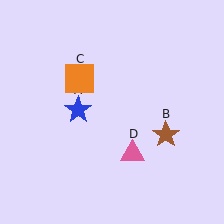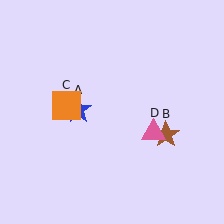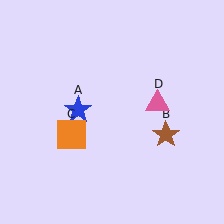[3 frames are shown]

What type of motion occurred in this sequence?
The orange square (object C), pink triangle (object D) rotated counterclockwise around the center of the scene.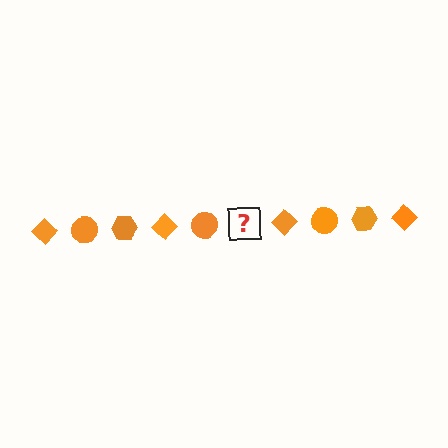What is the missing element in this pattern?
The missing element is an orange hexagon.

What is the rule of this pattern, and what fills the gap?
The rule is that the pattern cycles through diamond, circle, hexagon shapes in orange. The gap should be filled with an orange hexagon.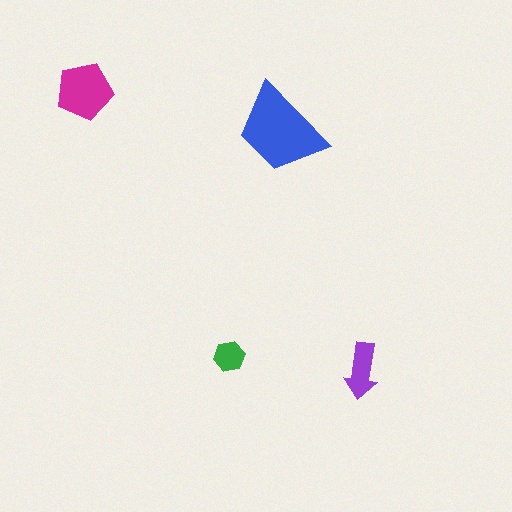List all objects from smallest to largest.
The green hexagon, the purple arrow, the magenta pentagon, the blue trapezoid.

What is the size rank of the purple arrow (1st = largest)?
3rd.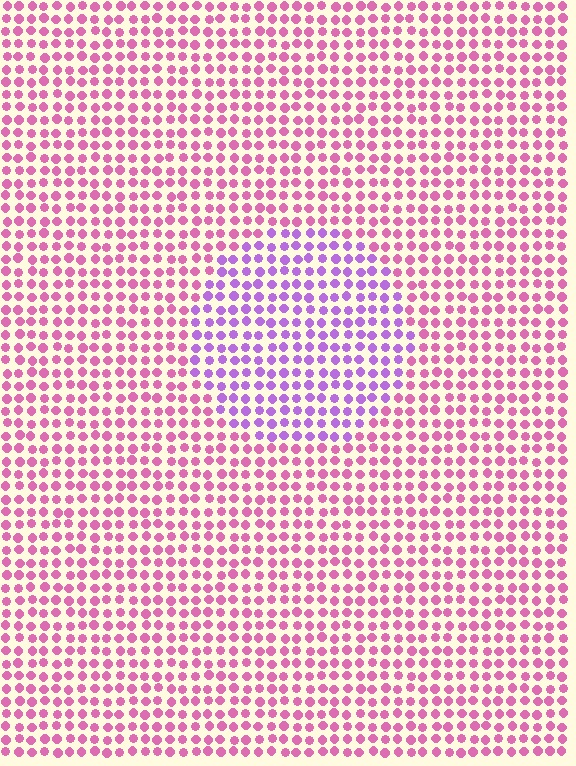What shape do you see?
I see a circle.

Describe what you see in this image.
The image is filled with small pink elements in a uniform arrangement. A circle-shaped region is visible where the elements are tinted to a slightly different hue, forming a subtle color boundary.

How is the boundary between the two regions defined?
The boundary is defined purely by a slight shift in hue (about 44 degrees). Spacing, size, and orientation are identical on both sides.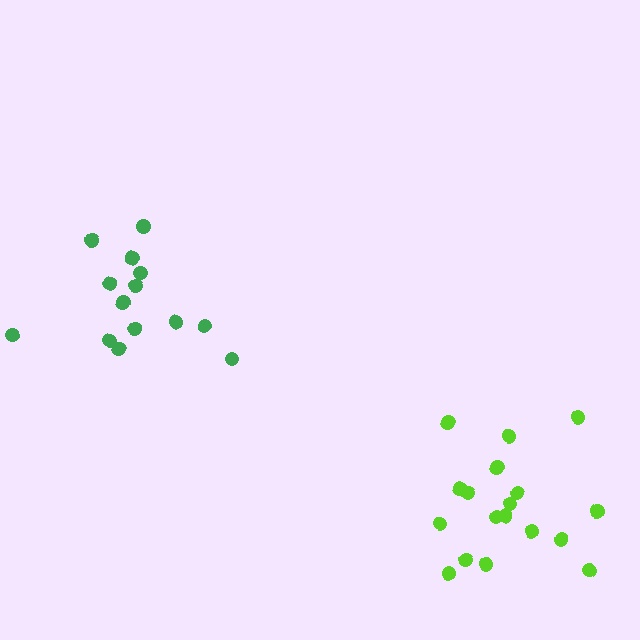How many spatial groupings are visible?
There are 2 spatial groupings.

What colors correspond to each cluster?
The clusters are colored: lime, green.